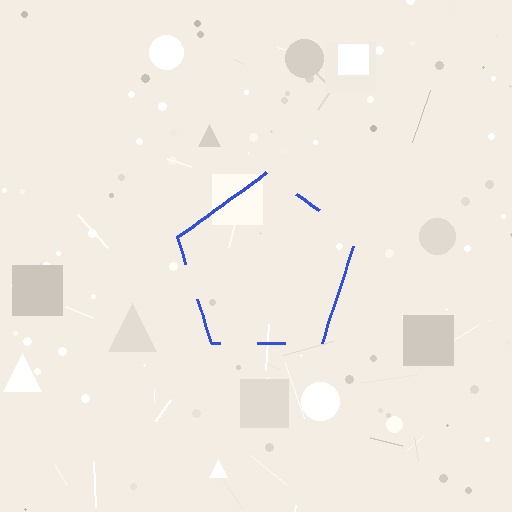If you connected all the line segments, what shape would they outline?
They would outline a pentagon.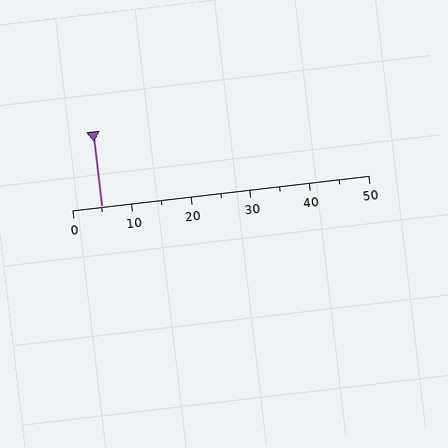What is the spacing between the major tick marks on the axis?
The major ticks are spaced 10 apart.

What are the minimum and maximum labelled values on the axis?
The axis runs from 0 to 50.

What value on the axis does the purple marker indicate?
The marker indicates approximately 5.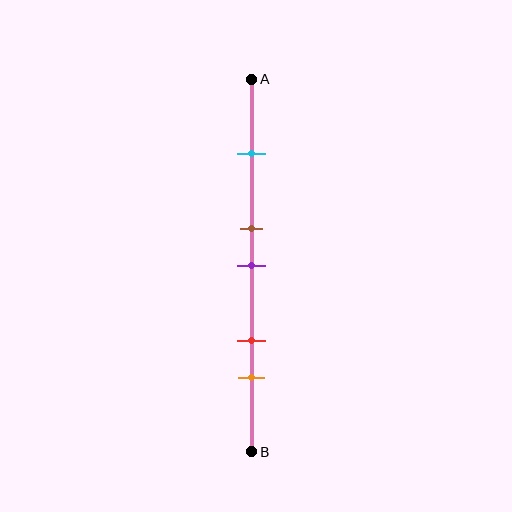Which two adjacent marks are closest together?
The brown and purple marks are the closest adjacent pair.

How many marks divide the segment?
There are 5 marks dividing the segment.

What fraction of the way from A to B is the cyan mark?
The cyan mark is approximately 20% (0.2) of the way from A to B.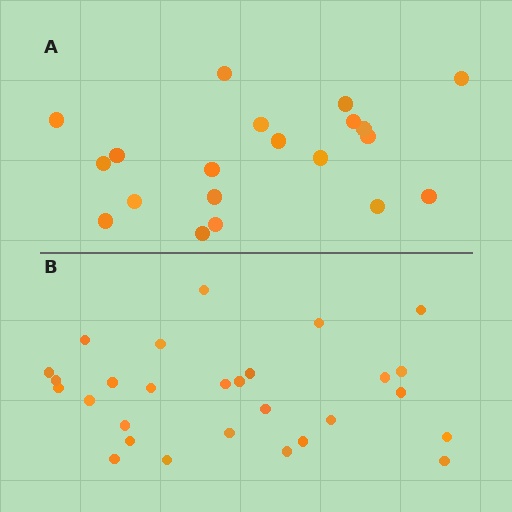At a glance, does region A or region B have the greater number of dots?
Region B (the bottom region) has more dots.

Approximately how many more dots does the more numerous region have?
Region B has roughly 8 or so more dots than region A.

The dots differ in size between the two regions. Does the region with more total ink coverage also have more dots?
No. Region A has more total ink coverage because its dots are larger, but region B actually contains more individual dots. Total area can be misleading — the number of items is what matters here.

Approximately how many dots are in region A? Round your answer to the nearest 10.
About 20 dots.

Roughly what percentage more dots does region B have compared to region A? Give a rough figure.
About 40% more.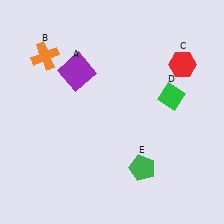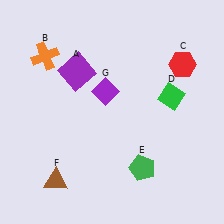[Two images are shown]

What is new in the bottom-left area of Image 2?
A brown triangle (F) was added in the bottom-left area of Image 2.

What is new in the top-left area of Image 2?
A purple diamond (G) was added in the top-left area of Image 2.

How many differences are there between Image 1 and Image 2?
There are 2 differences between the two images.